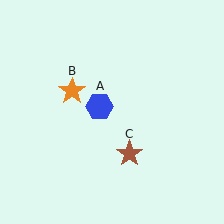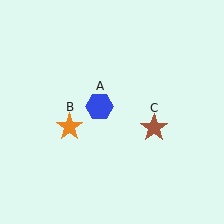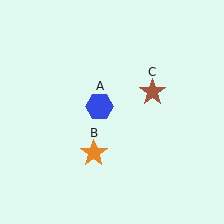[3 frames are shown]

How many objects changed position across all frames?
2 objects changed position: orange star (object B), brown star (object C).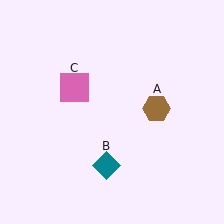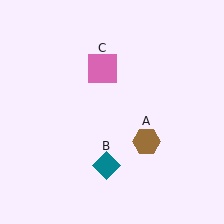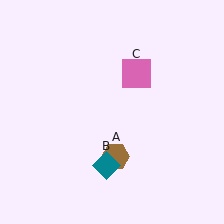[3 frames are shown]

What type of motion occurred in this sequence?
The brown hexagon (object A), pink square (object C) rotated clockwise around the center of the scene.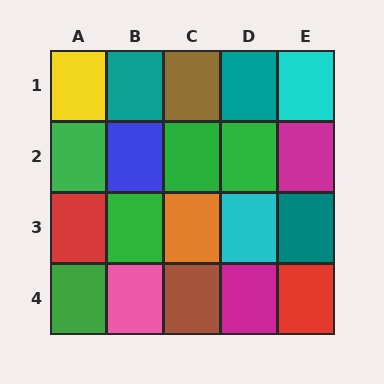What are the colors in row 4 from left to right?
Green, pink, brown, magenta, red.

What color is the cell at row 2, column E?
Magenta.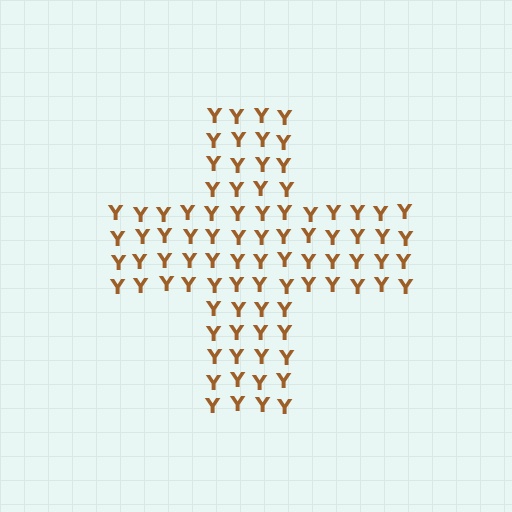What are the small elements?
The small elements are letter Y's.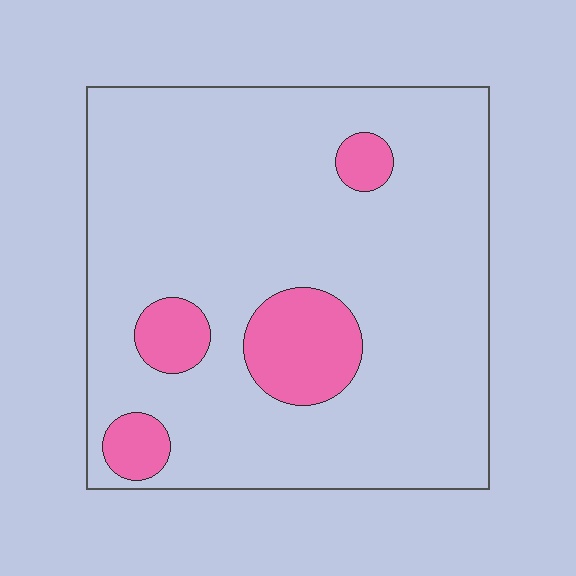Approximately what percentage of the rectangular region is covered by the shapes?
Approximately 15%.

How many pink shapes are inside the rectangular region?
4.